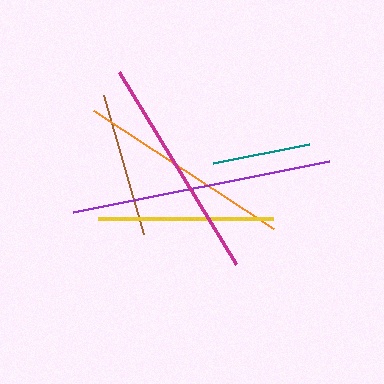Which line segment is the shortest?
The teal line is the shortest at approximately 97 pixels.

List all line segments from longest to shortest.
From longest to shortest: purple, magenta, orange, yellow, brown, teal.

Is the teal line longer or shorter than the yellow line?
The yellow line is longer than the teal line.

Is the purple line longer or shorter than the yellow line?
The purple line is longer than the yellow line.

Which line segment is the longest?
The purple line is the longest at approximately 261 pixels.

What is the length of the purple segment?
The purple segment is approximately 261 pixels long.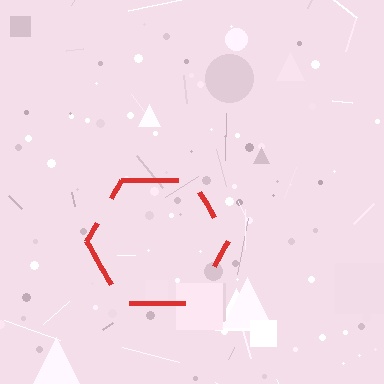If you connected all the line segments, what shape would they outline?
They would outline a hexagon.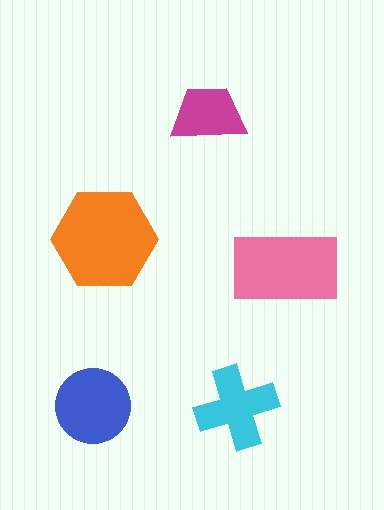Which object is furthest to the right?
The pink rectangle is rightmost.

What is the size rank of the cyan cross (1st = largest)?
4th.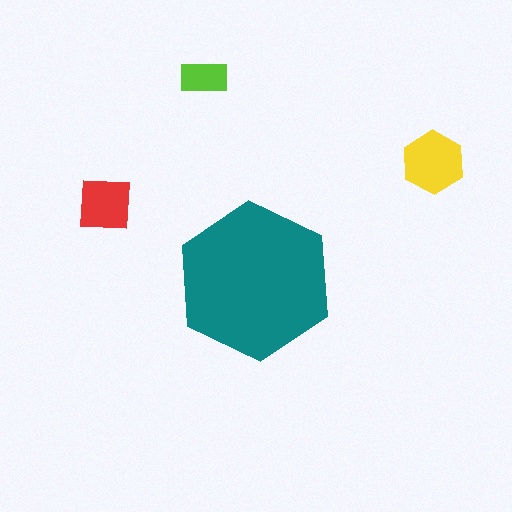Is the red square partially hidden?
No, the red square is fully visible.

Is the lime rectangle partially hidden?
No, the lime rectangle is fully visible.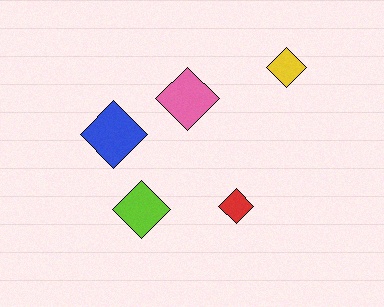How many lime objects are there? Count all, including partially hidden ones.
There is 1 lime object.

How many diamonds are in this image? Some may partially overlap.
There are 5 diamonds.